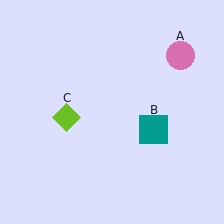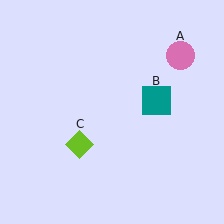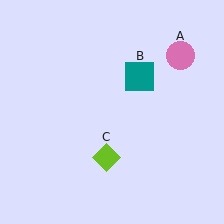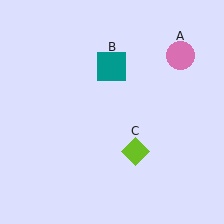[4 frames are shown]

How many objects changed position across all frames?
2 objects changed position: teal square (object B), lime diamond (object C).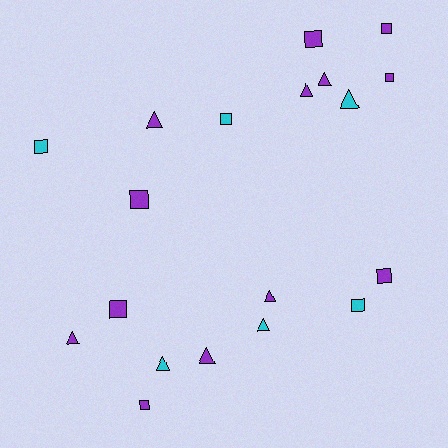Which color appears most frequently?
Purple, with 13 objects.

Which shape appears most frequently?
Square, with 10 objects.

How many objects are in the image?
There are 19 objects.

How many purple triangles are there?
There are 6 purple triangles.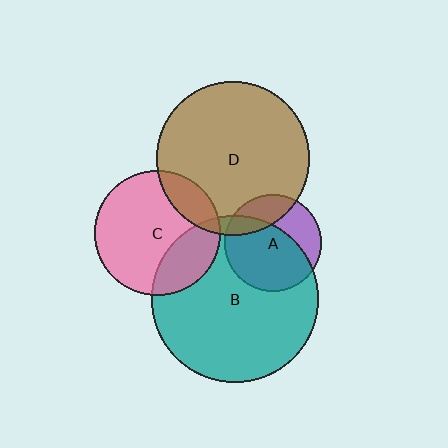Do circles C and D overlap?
Yes.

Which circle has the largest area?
Circle B (teal).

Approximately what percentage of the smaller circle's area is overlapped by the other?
Approximately 15%.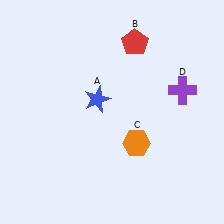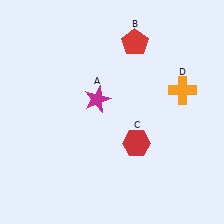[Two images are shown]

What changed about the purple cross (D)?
In Image 1, D is purple. In Image 2, it changed to orange.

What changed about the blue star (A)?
In Image 1, A is blue. In Image 2, it changed to magenta.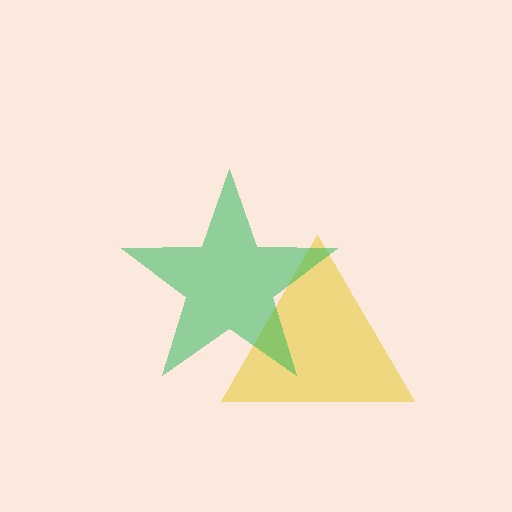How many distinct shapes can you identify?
There are 2 distinct shapes: a yellow triangle, a green star.